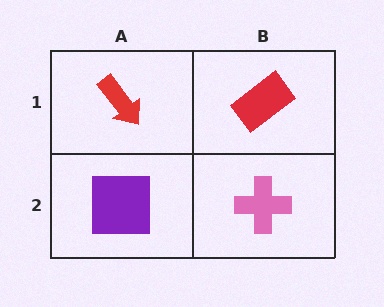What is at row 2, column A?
A purple square.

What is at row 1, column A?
A red arrow.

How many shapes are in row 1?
2 shapes.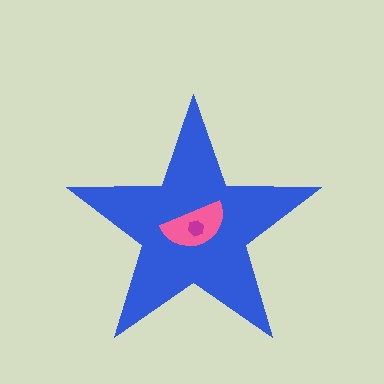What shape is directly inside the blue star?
The pink semicircle.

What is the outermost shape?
The blue star.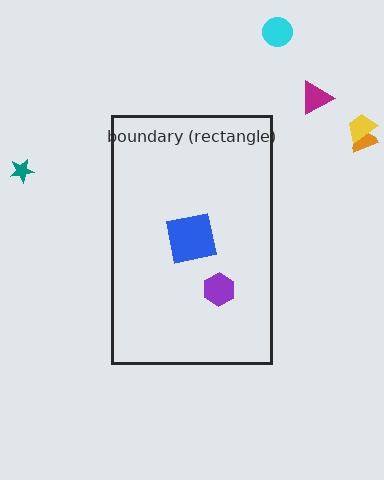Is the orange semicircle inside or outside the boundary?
Outside.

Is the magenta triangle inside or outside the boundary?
Outside.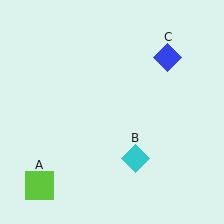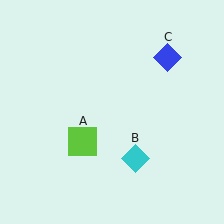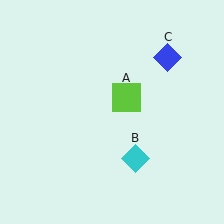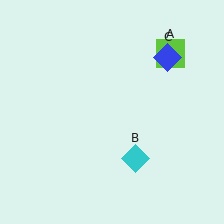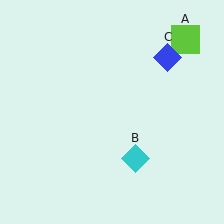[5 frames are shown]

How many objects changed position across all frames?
1 object changed position: lime square (object A).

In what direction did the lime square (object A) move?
The lime square (object A) moved up and to the right.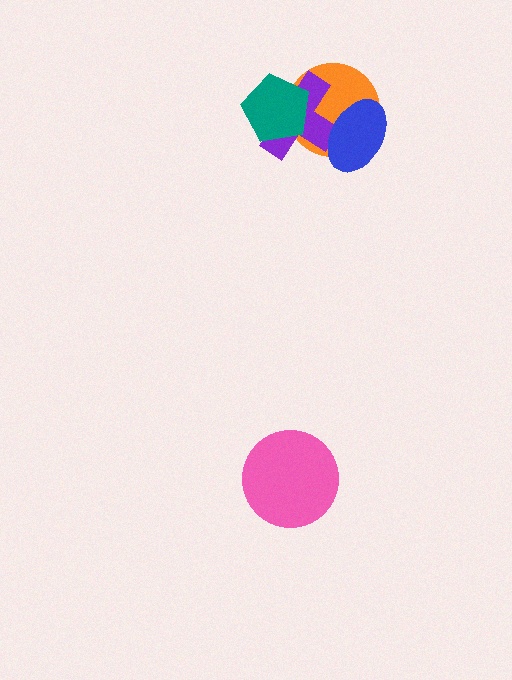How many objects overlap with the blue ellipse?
2 objects overlap with the blue ellipse.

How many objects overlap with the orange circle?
3 objects overlap with the orange circle.